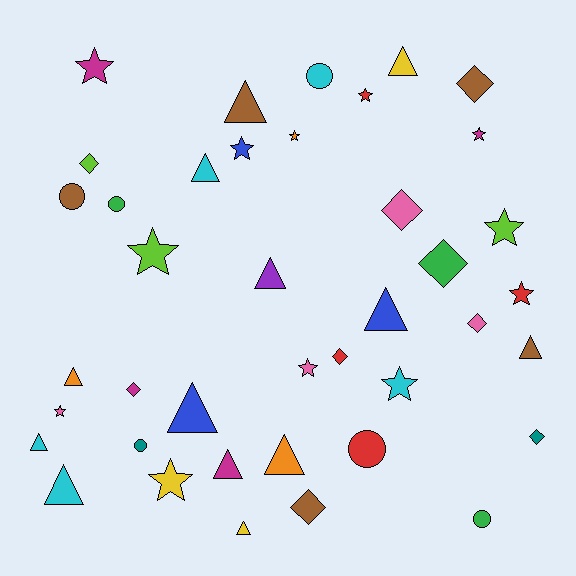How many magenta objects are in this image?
There are 4 magenta objects.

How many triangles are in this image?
There are 13 triangles.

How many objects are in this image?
There are 40 objects.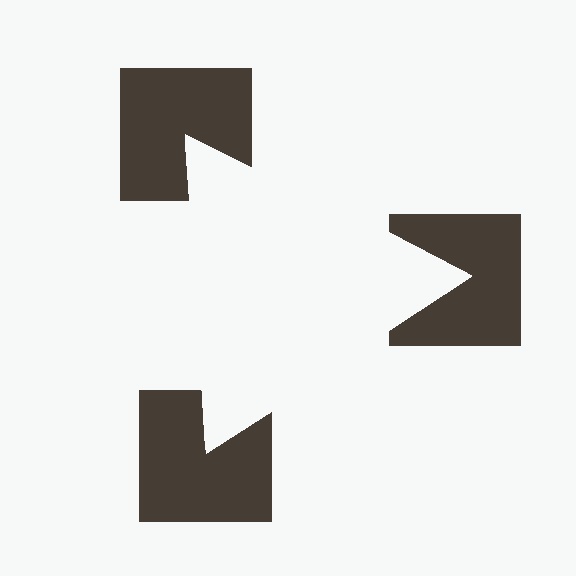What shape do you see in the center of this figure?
An illusory triangle — its edges are inferred from the aligned wedge cuts in the notched squares, not physically drawn.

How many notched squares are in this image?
There are 3 — one at each vertex of the illusory triangle.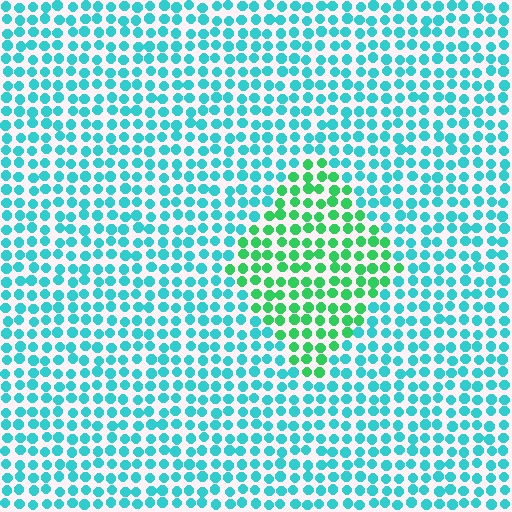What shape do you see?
I see a diamond.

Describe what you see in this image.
The image is filled with small cyan elements in a uniform arrangement. A diamond-shaped region is visible where the elements are tinted to a slightly different hue, forming a subtle color boundary.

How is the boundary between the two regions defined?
The boundary is defined purely by a slight shift in hue (about 43 degrees). Spacing, size, and orientation are identical on both sides.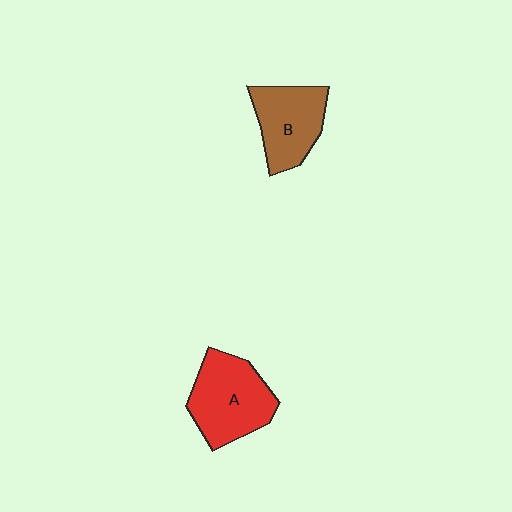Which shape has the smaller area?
Shape B (brown).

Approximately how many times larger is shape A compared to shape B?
Approximately 1.2 times.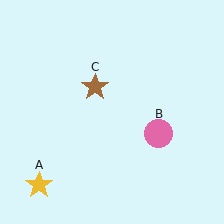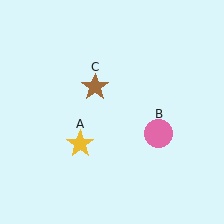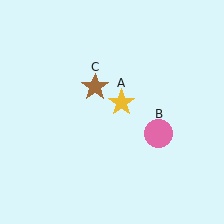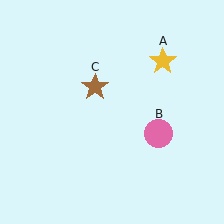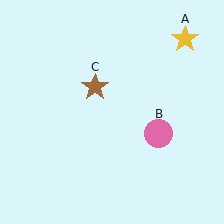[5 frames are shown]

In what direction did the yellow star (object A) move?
The yellow star (object A) moved up and to the right.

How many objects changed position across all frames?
1 object changed position: yellow star (object A).